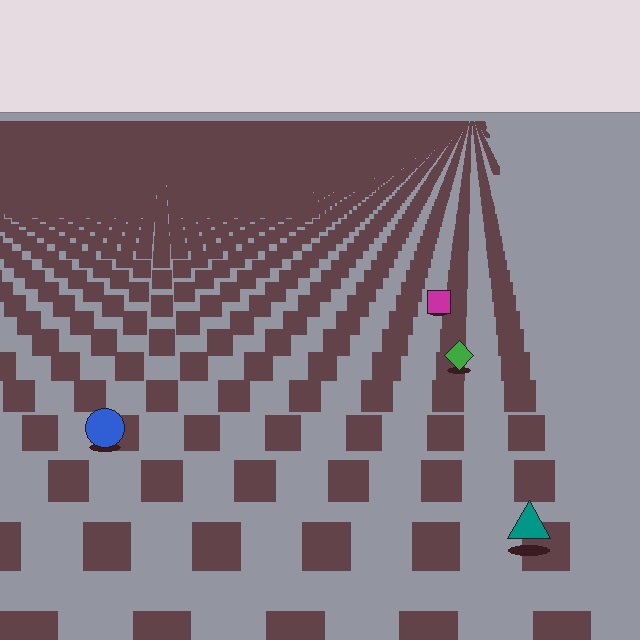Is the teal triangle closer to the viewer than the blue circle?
Yes. The teal triangle is closer — you can tell from the texture gradient: the ground texture is coarser near it.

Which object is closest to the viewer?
The teal triangle is closest. The texture marks near it are larger and more spread out.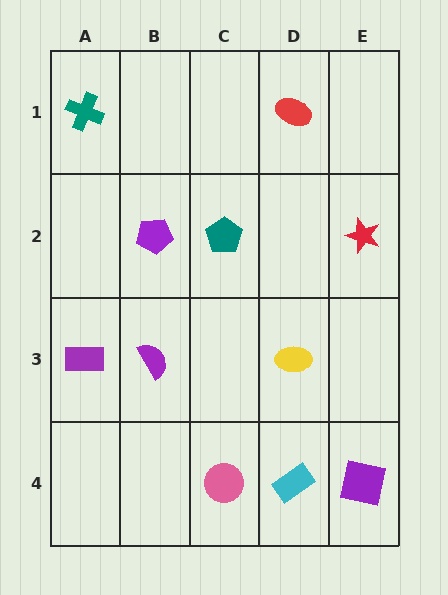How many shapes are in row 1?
2 shapes.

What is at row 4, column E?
A purple square.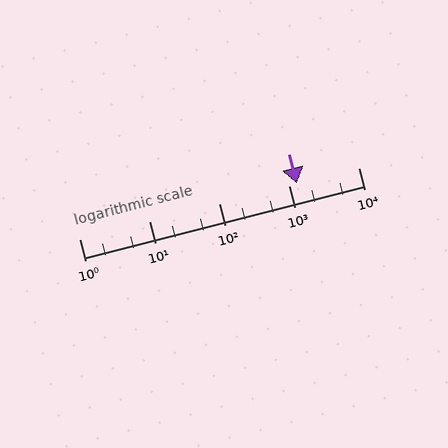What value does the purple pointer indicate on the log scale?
The pointer indicates approximately 1300.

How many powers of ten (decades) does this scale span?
The scale spans 4 decades, from 1 to 10000.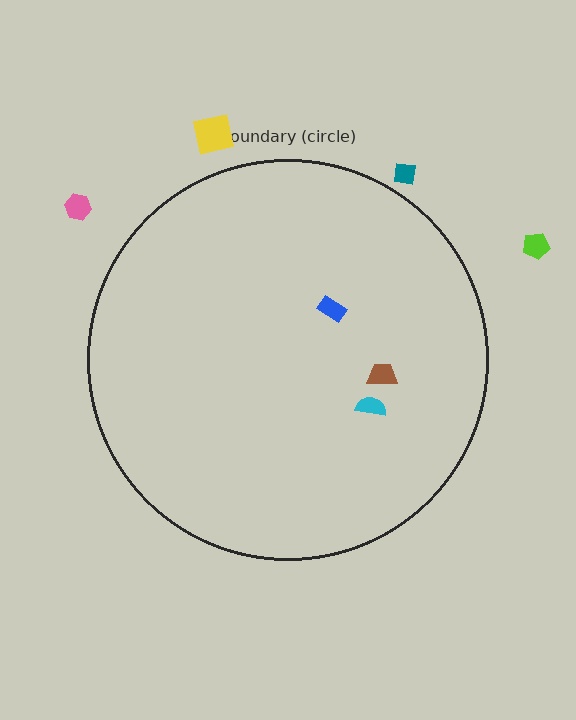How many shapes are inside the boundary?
3 inside, 4 outside.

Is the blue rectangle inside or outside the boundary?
Inside.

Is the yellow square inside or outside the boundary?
Outside.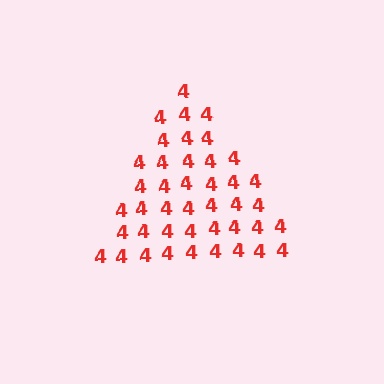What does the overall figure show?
The overall figure shows a triangle.